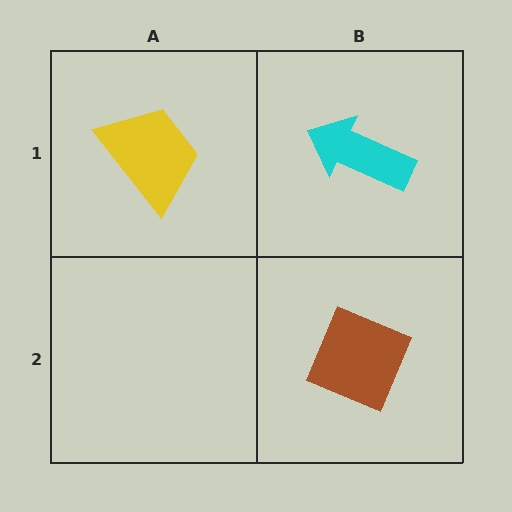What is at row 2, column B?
A brown diamond.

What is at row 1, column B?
A cyan arrow.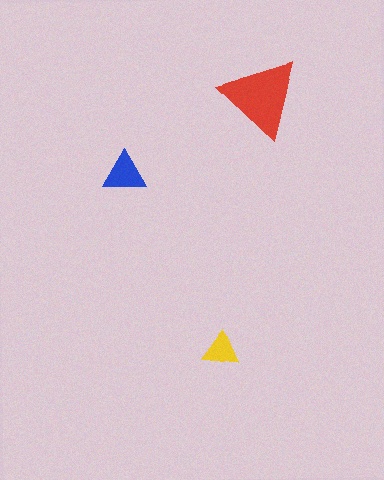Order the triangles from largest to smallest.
the red one, the blue one, the yellow one.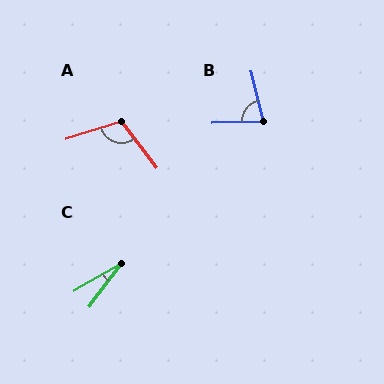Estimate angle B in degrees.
Approximately 77 degrees.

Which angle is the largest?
A, at approximately 110 degrees.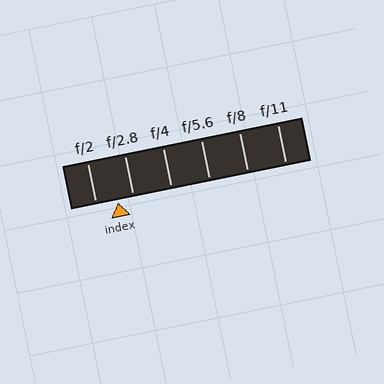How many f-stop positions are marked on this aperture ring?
There are 6 f-stop positions marked.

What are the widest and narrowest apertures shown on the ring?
The widest aperture shown is f/2 and the narrowest is f/11.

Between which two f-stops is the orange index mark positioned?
The index mark is between f/2 and f/2.8.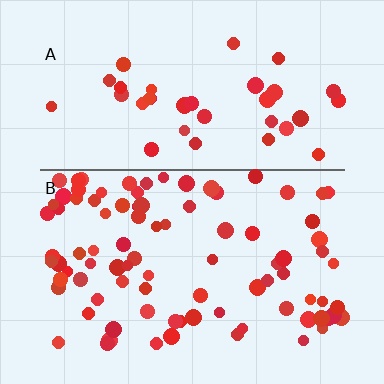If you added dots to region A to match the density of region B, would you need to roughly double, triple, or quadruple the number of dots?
Approximately double.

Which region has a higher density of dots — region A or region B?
B (the bottom).